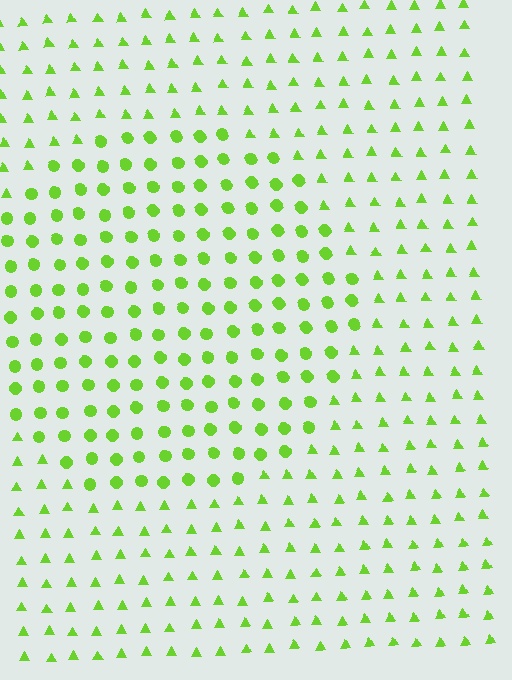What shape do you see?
I see a circle.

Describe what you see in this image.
The image is filled with small lime elements arranged in a uniform grid. A circle-shaped region contains circles, while the surrounding area contains triangles. The boundary is defined purely by the change in element shape.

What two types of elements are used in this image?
The image uses circles inside the circle region and triangles outside it.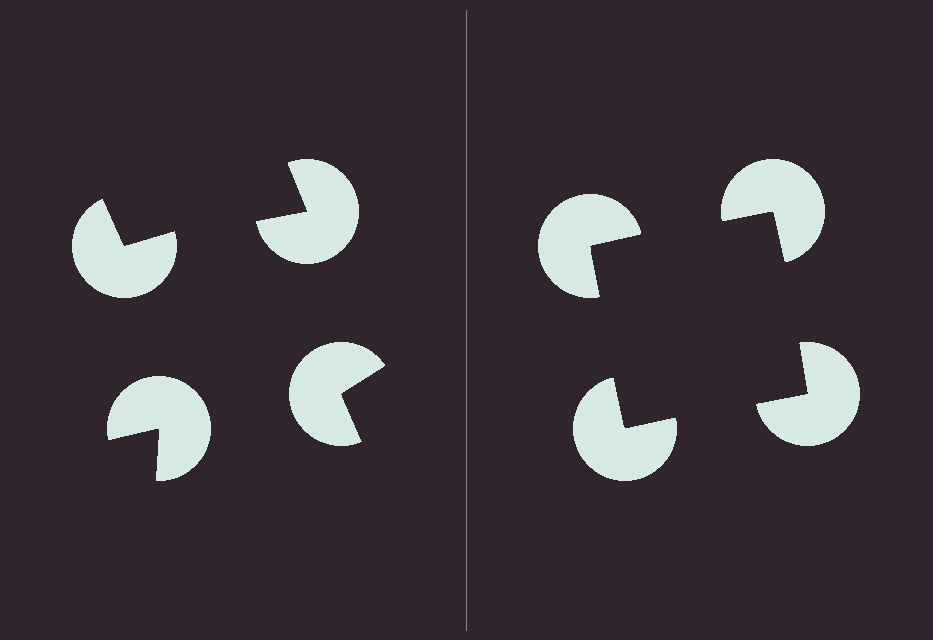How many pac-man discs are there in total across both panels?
8 — 4 on each side.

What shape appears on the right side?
An illusory square.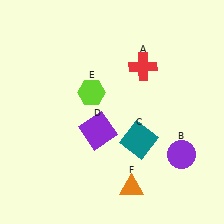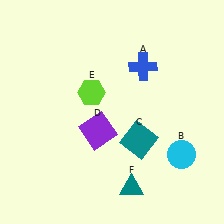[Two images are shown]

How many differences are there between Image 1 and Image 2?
There are 3 differences between the two images.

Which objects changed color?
A changed from red to blue. B changed from purple to cyan. F changed from orange to teal.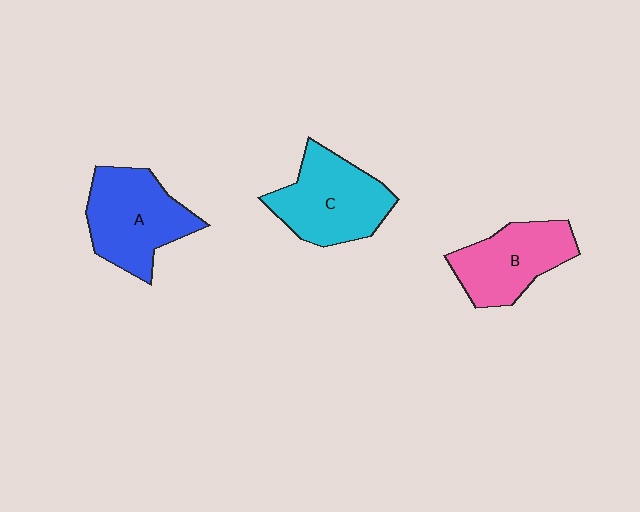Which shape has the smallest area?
Shape B (pink).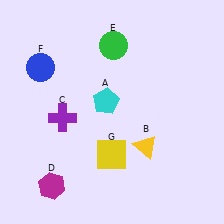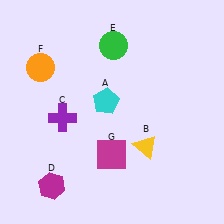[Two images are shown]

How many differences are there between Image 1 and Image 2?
There are 2 differences between the two images.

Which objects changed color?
F changed from blue to orange. G changed from yellow to magenta.